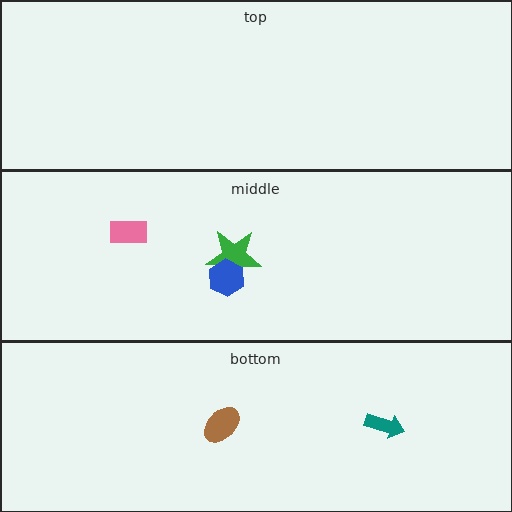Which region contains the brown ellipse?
The bottom region.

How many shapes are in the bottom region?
2.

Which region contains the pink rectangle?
The middle region.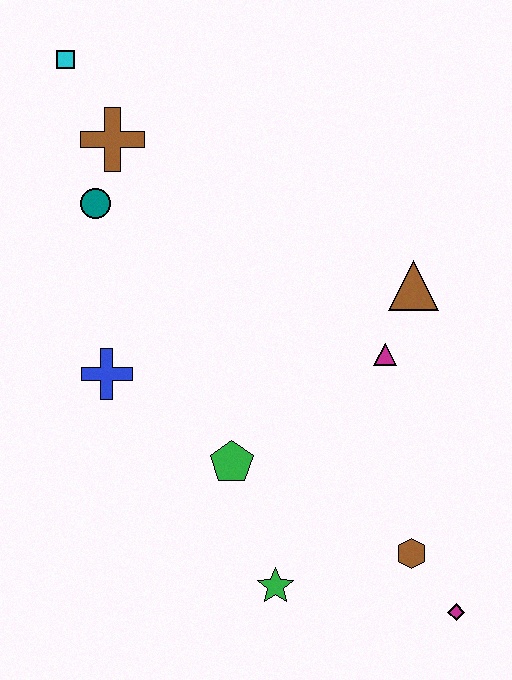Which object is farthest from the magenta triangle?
The cyan square is farthest from the magenta triangle.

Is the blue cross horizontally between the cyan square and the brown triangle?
Yes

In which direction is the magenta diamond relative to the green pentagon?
The magenta diamond is to the right of the green pentagon.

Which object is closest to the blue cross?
The green pentagon is closest to the blue cross.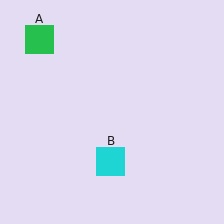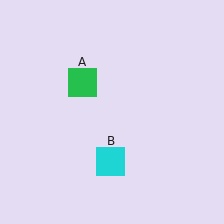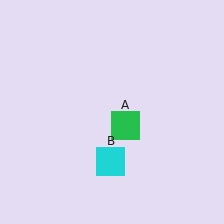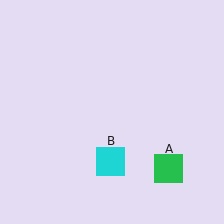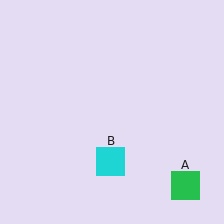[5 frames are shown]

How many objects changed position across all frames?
1 object changed position: green square (object A).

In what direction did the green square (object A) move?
The green square (object A) moved down and to the right.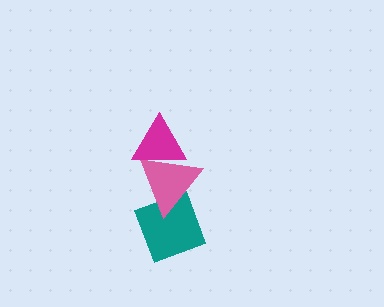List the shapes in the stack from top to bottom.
From top to bottom: the magenta triangle, the pink triangle, the teal diamond.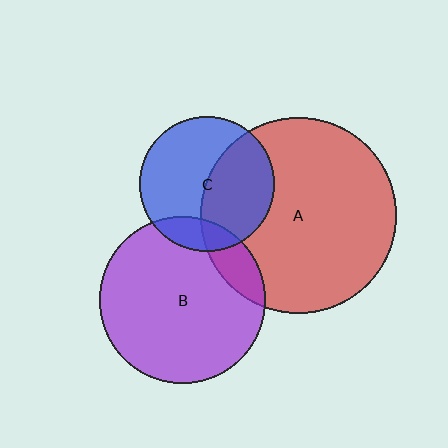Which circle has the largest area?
Circle A (red).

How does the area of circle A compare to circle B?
Approximately 1.4 times.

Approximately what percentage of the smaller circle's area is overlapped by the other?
Approximately 15%.